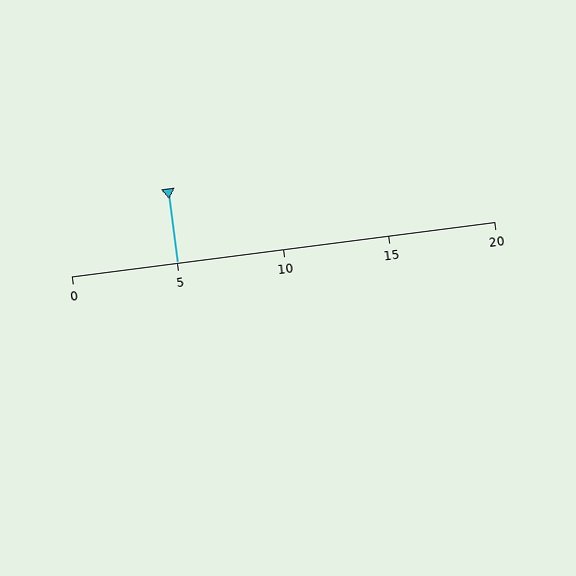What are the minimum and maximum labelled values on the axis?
The axis runs from 0 to 20.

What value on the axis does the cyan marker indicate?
The marker indicates approximately 5.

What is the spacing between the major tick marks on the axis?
The major ticks are spaced 5 apart.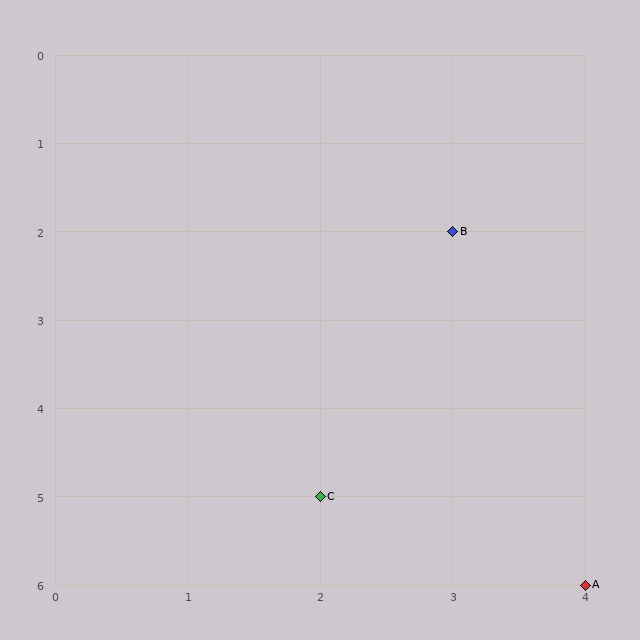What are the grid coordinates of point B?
Point B is at grid coordinates (3, 2).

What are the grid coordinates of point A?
Point A is at grid coordinates (4, 6).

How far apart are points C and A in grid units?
Points C and A are 2 columns and 1 row apart (about 2.2 grid units diagonally).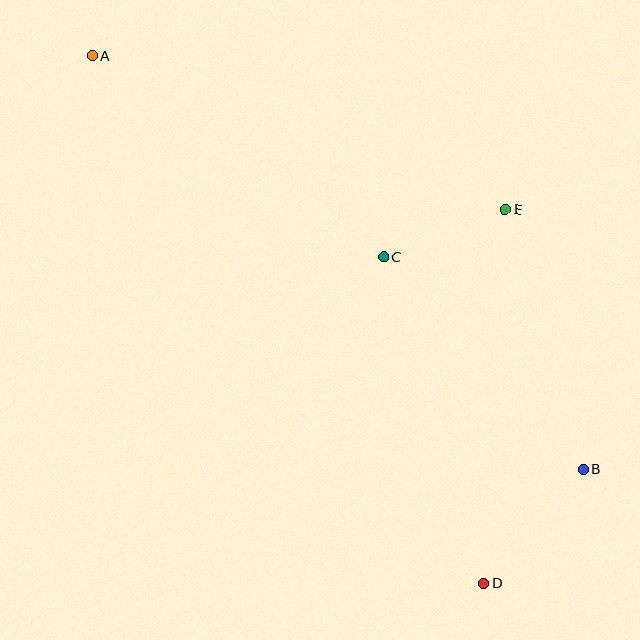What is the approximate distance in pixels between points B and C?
The distance between B and C is approximately 291 pixels.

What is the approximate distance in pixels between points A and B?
The distance between A and B is approximately 642 pixels.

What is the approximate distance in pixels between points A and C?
The distance between A and C is approximately 355 pixels.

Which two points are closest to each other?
Points C and E are closest to each other.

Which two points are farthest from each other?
Points A and D are farthest from each other.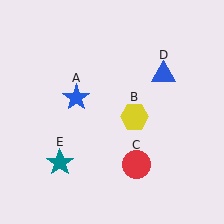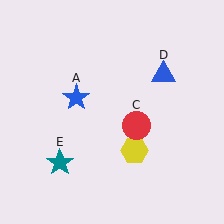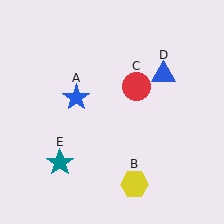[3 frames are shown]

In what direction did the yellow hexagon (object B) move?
The yellow hexagon (object B) moved down.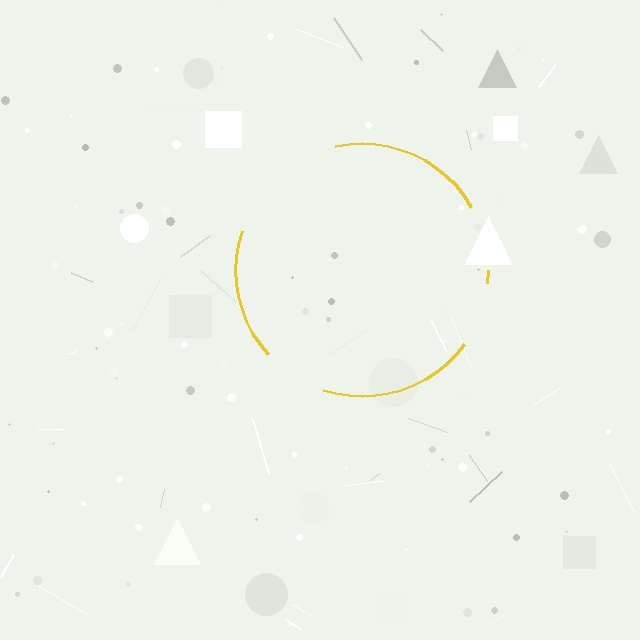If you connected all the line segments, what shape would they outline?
They would outline a circle.